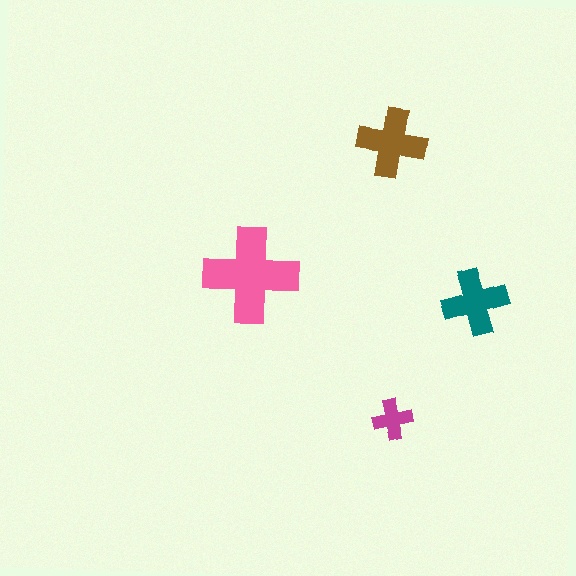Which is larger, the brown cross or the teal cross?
The brown one.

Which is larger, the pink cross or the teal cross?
The pink one.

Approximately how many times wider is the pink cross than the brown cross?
About 1.5 times wider.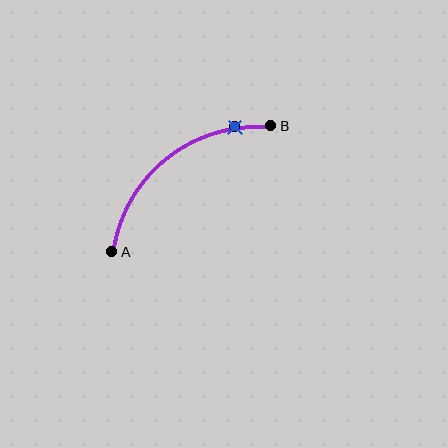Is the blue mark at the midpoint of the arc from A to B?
No. The blue mark lies on the arc but is closer to endpoint B. The arc midpoint would be at the point on the curve equidistant along the arc from both A and B.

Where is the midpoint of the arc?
The arc midpoint is the point on the curve farthest from the straight line joining A and B. It sits above and to the left of that line.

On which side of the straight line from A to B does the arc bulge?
The arc bulges above and to the left of the straight line connecting A and B.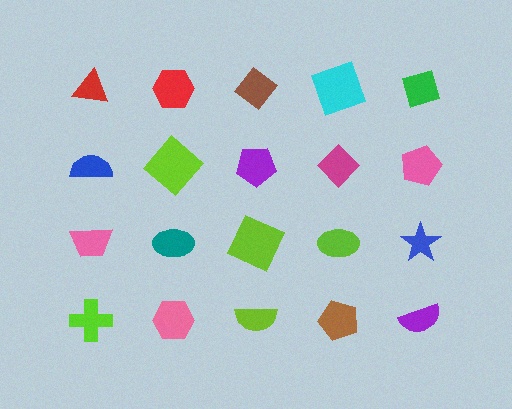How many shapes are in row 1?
5 shapes.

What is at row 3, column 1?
A pink trapezoid.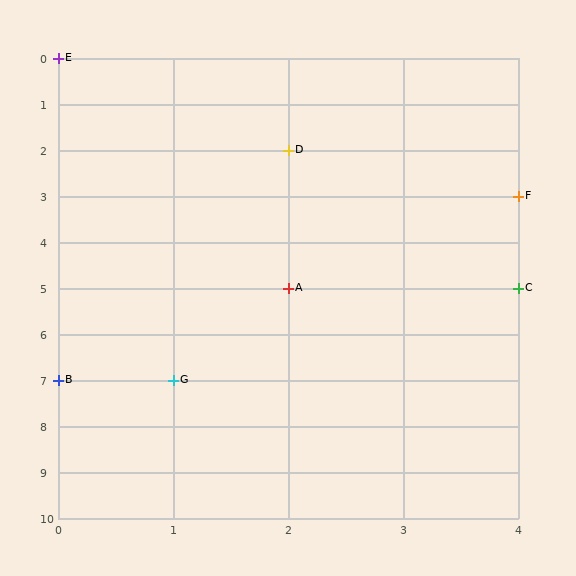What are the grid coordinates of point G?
Point G is at grid coordinates (1, 7).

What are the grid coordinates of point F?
Point F is at grid coordinates (4, 3).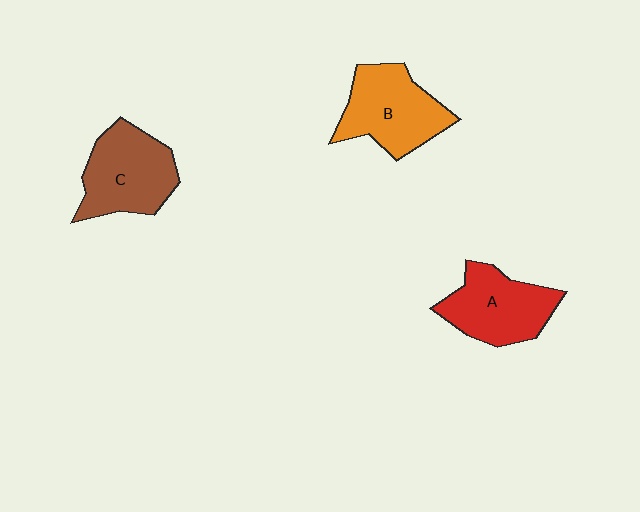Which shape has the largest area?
Shape B (orange).